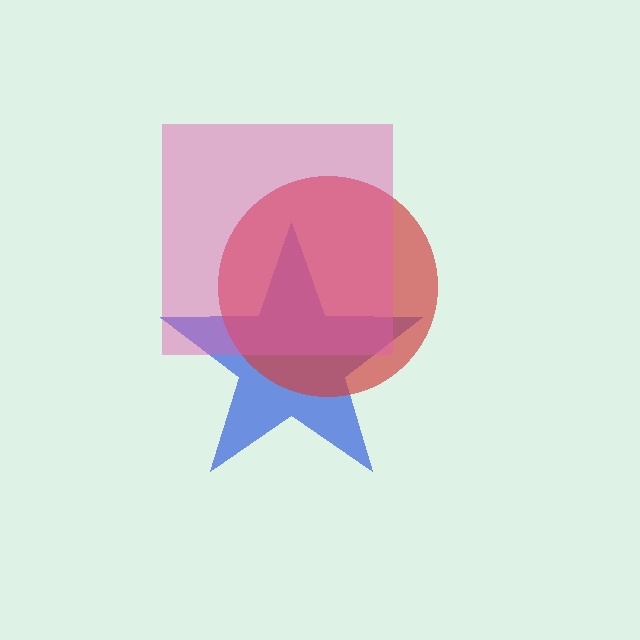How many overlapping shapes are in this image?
There are 3 overlapping shapes in the image.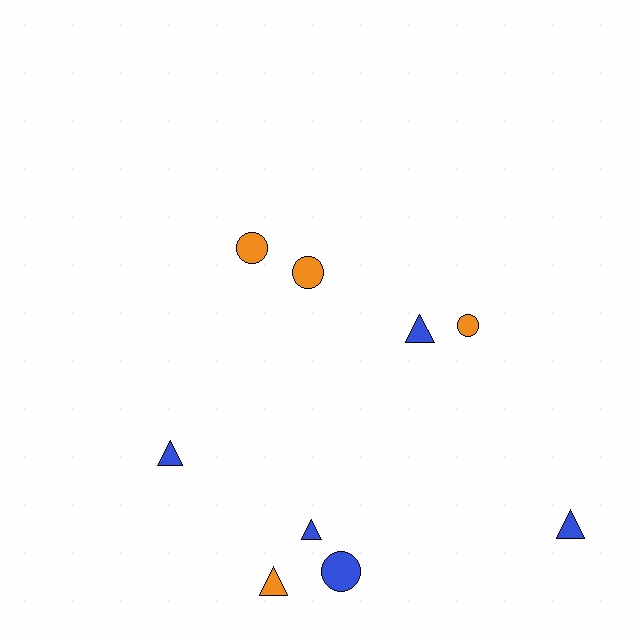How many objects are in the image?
There are 9 objects.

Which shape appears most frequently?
Triangle, with 5 objects.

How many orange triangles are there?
There is 1 orange triangle.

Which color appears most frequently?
Blue, with 5 objects.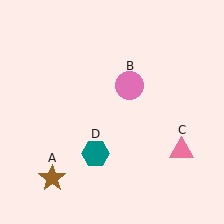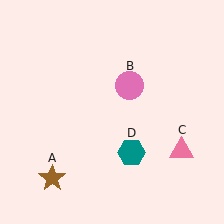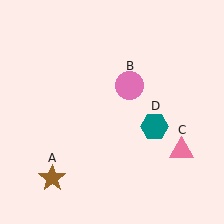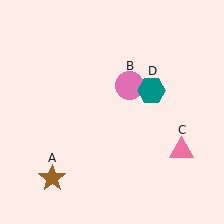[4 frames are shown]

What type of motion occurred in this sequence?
The teal hexagon (object D) rotated counterclockwise around the center of the scene.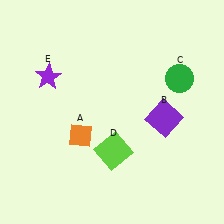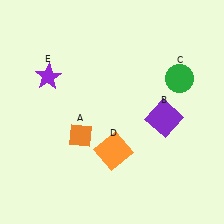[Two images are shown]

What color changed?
The square (D) changed from lime in Image 1 to orange in Image 2.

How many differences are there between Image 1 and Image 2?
There is 1 difference between the two images.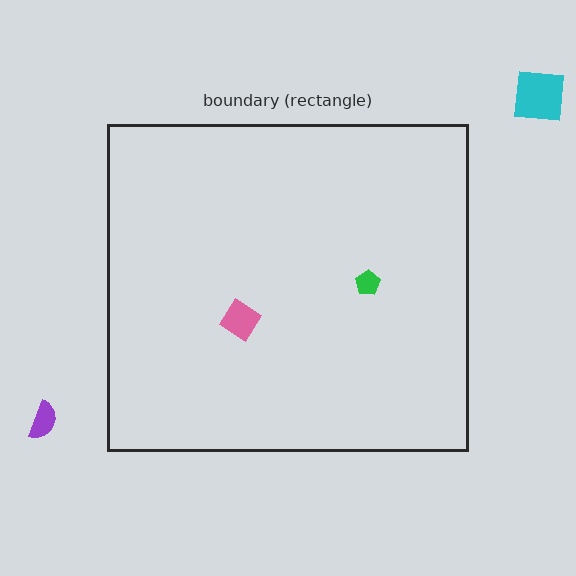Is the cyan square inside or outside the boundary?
Outside.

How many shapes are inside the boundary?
2 inside, 2 outside.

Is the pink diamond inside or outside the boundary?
Inside.